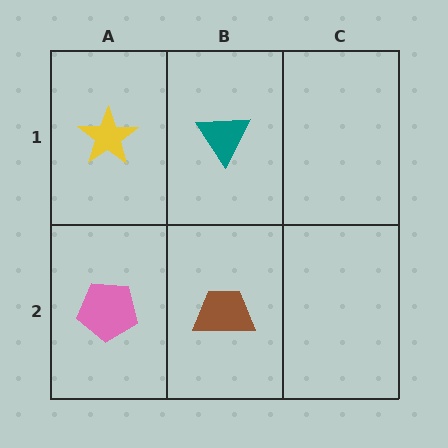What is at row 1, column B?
A teal triangle.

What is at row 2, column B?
A brown trapezoid.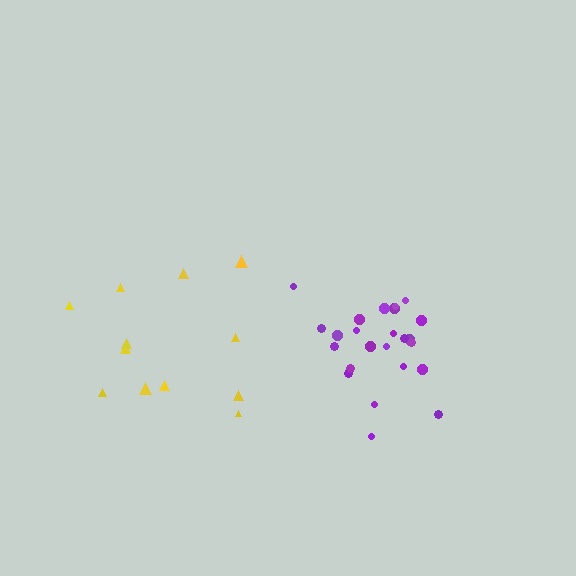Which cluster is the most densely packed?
Purple.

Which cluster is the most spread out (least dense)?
Yellow.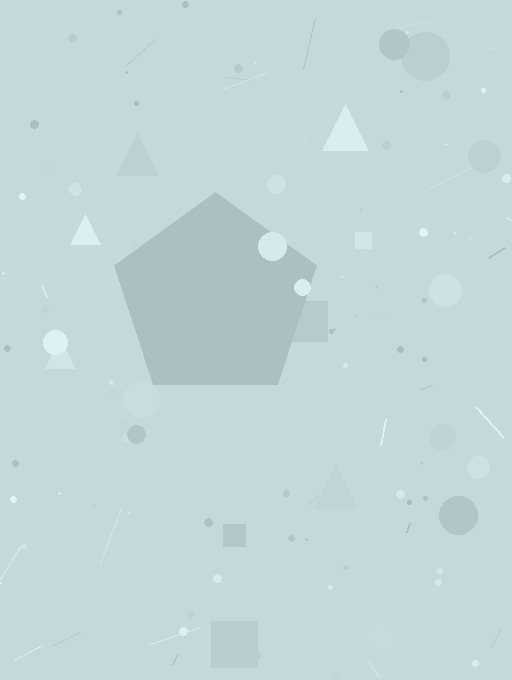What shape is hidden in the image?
A pentagon is hidden in the image.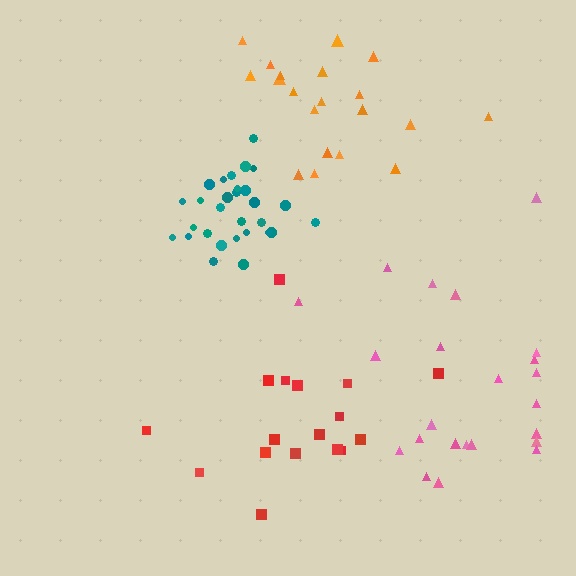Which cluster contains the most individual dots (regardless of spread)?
Teal (29).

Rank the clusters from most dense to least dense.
teal, orange, red, pink.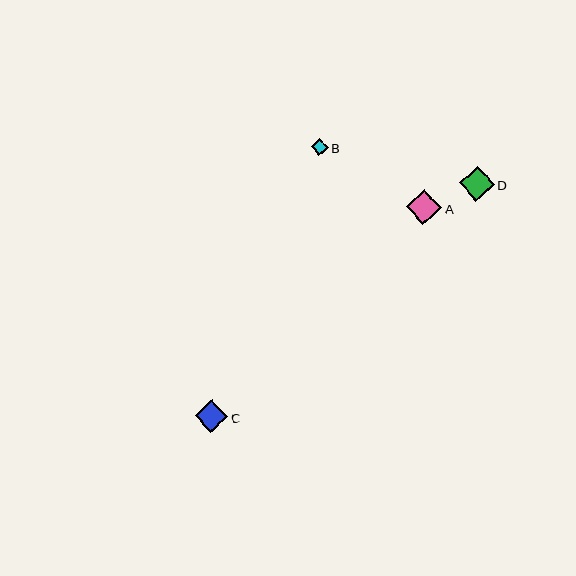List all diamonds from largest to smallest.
From largest to smallest: A, D, C, B.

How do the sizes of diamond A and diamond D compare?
Diamond A and diamond D are approximately the same size.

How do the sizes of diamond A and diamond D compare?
Diamond A and diamond D are approximately the same size.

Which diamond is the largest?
Diamond A is the largest with a size of approximately 36 pixels.